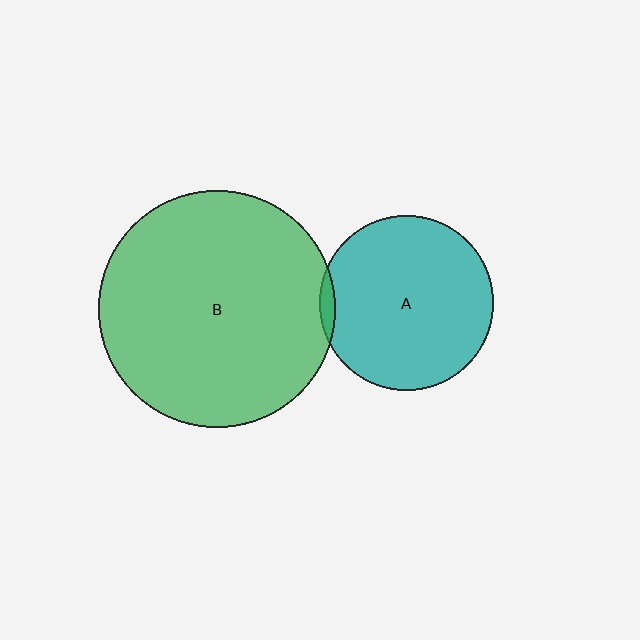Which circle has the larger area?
Circle B (green).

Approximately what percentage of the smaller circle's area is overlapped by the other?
Approximately 5%.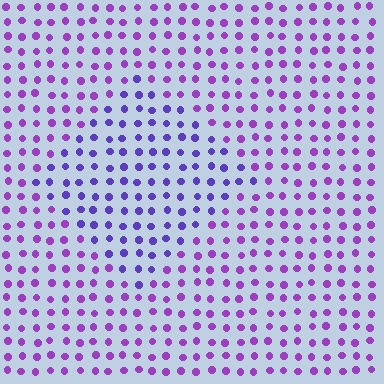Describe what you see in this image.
The image is filled with small purple elements in a uniform arrangement. A diamond-shaped region is visible where the elements are tinted to a slightly different hue, forming a subtle color boundary.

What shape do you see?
I see a diamond.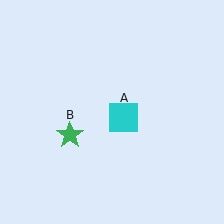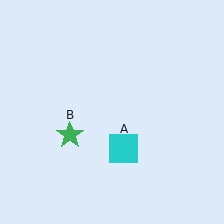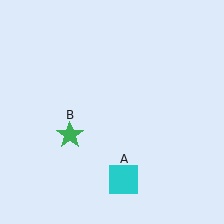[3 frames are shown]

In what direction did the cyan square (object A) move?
The cyan square (object A) moved down.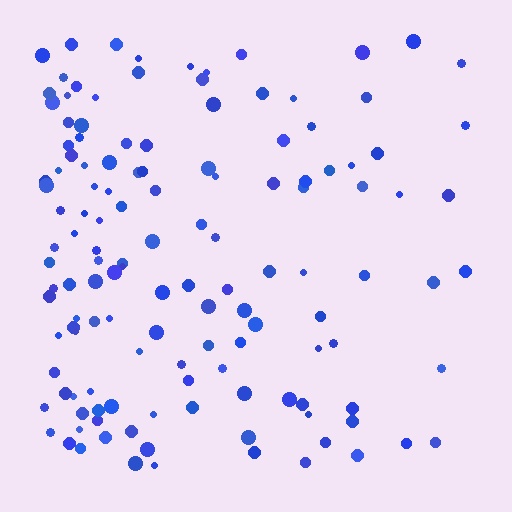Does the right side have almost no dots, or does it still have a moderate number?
Still a moderate number, just noticeably fewer than the left.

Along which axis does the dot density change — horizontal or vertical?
Horizontal.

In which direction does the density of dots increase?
From right to left, with the left side densest.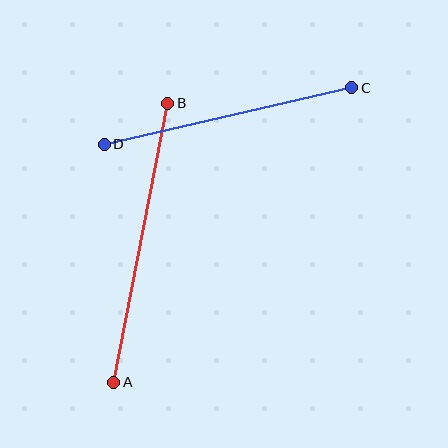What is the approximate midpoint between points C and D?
The midpoint is at approximately (228, 116) pixels.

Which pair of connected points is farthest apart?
Points A and B are farthest apart.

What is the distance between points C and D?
The distance is approximately 254 pixels.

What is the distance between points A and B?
The distance is approximately 284 pixels.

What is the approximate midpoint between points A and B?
The midpoint is at approximately (141, 243) pixels.